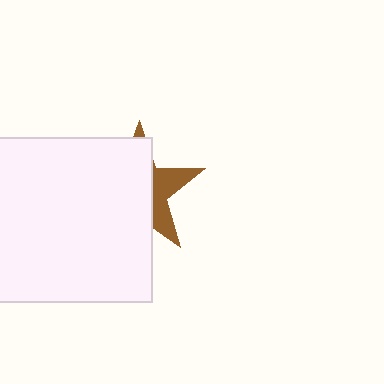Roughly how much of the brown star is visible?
A small part of it is visible (roughly 32%).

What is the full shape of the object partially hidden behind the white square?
The partially hidden object is a brown star.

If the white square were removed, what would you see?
You would see the complete brown star.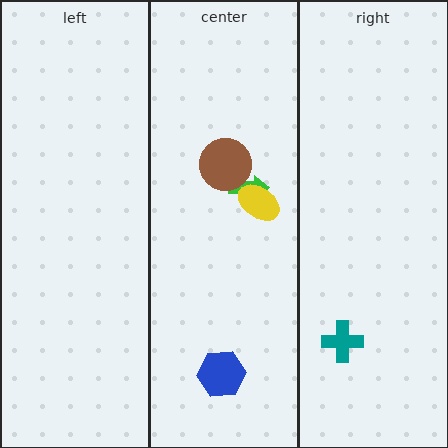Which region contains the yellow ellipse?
The center region.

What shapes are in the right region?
The teal cross.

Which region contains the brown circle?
The center region.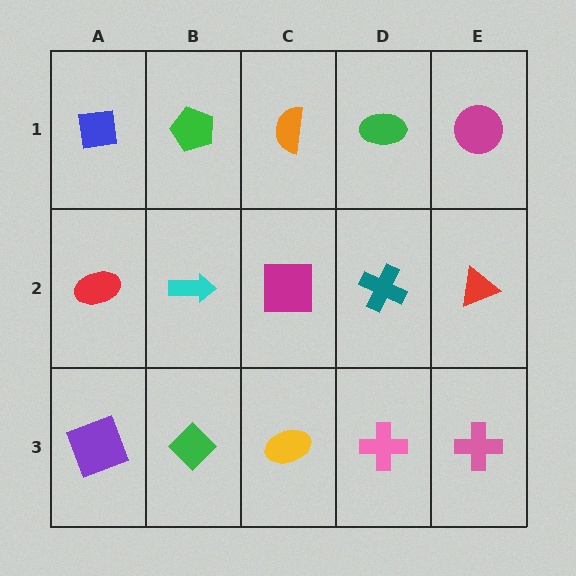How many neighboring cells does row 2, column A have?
3.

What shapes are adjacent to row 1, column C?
A magenta square (row 2, column C), a green pentagon (row 1, column B), a green ellipse (row 1, column D).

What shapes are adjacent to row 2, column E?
A magenta circle (row 1, column E), a pink cross (row 3, column E), a teal cross (row 2, column D).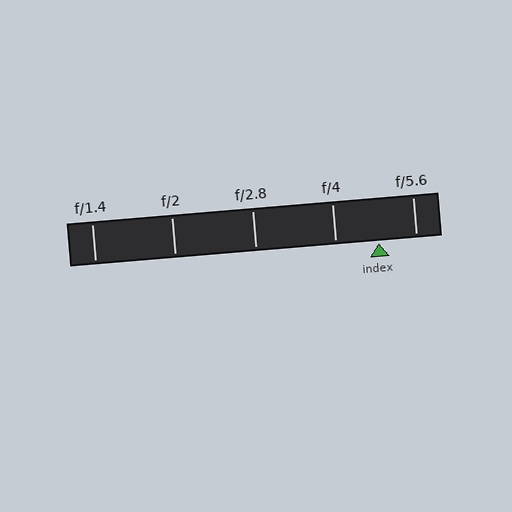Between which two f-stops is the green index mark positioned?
The index mark is between f/4 and f/5.6.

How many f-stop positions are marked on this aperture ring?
There are 5 f-stop positions marked.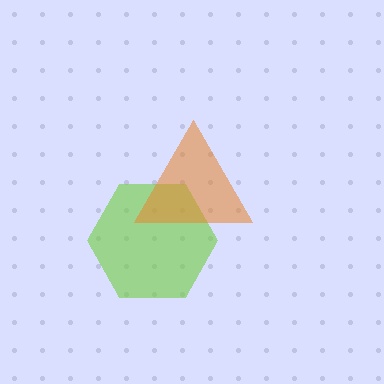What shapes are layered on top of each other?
The layered shapes are: a lime hexagon, an orange triangle.